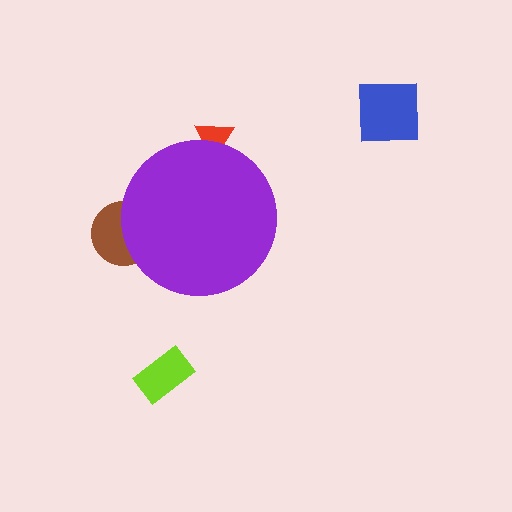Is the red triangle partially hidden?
Yes, the red triangle is partially hidden behind the purple circle.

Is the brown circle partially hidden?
Yes, the brown circle is partially hidden behind the purple circle.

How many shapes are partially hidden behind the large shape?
2 shapes are partially hidden.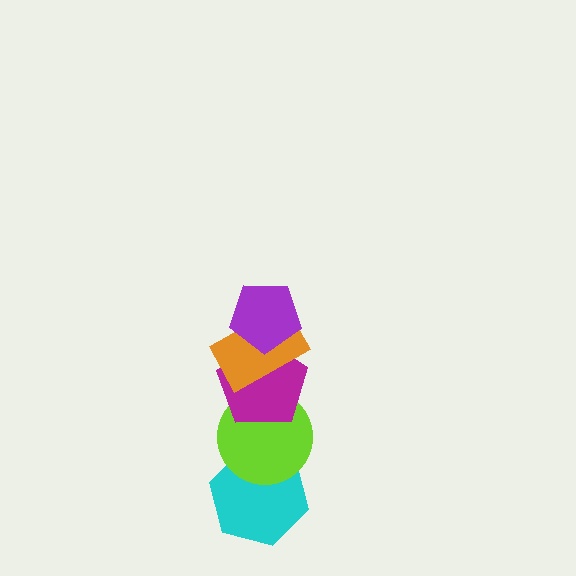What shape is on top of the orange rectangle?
The purple pentagon is on top of the orange rectangle.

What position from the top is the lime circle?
The lime circle is 4th from the top.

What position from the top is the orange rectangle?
The orange rectangle is 2nd from the top.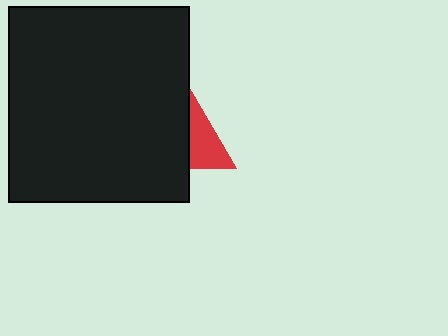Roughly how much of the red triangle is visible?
A small part of it is visible (roughly 32%).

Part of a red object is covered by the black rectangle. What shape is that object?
It is a triangle.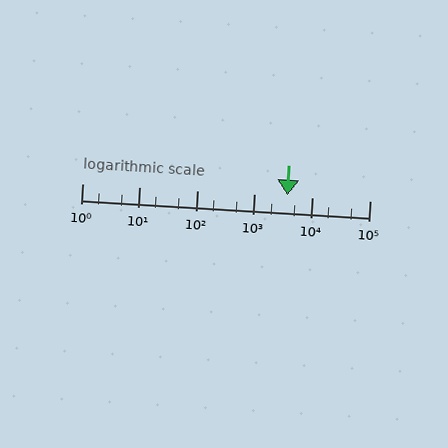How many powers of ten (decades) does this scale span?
The scale spans 5 decades, from 1 to 100000.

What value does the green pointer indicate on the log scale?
The pointer indicates approximately 3700.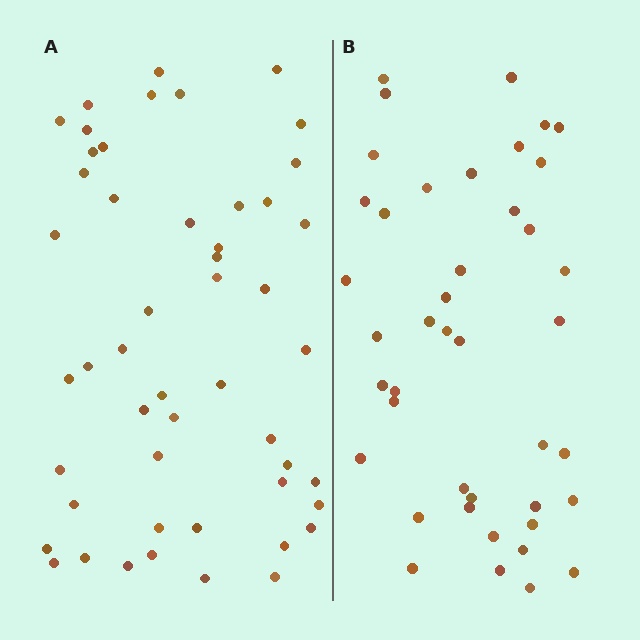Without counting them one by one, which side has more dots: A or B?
Region A (the left region) has more dots.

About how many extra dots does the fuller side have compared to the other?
Region A has roughly 8 or so more dots than region B.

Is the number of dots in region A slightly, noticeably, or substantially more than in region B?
Region A has only slightly more — the two regions are fairly close. The ratio is roughly 1.2 to 1.